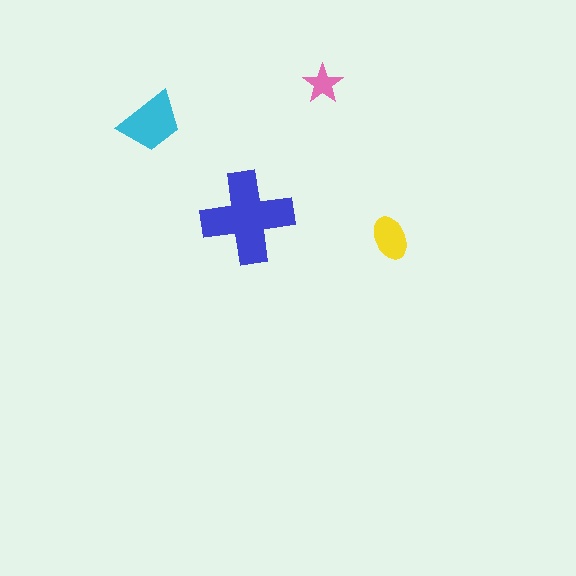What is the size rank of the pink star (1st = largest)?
4th.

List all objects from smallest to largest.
The pink star, the yellow ellipse, the cyan trapezoid, the blue cross.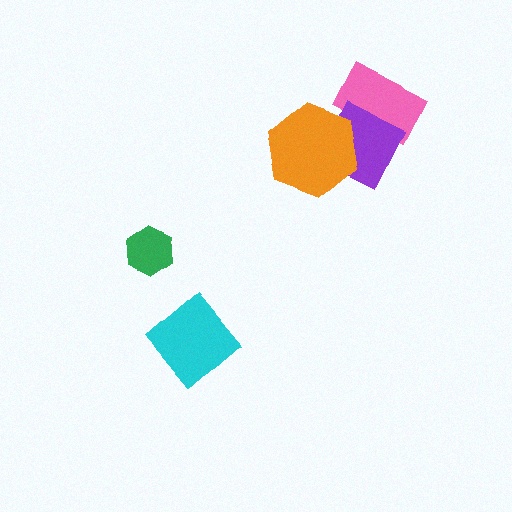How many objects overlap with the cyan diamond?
0 objects overlap with the cyan diamond.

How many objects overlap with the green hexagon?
0 objects overlap with the green hexagon.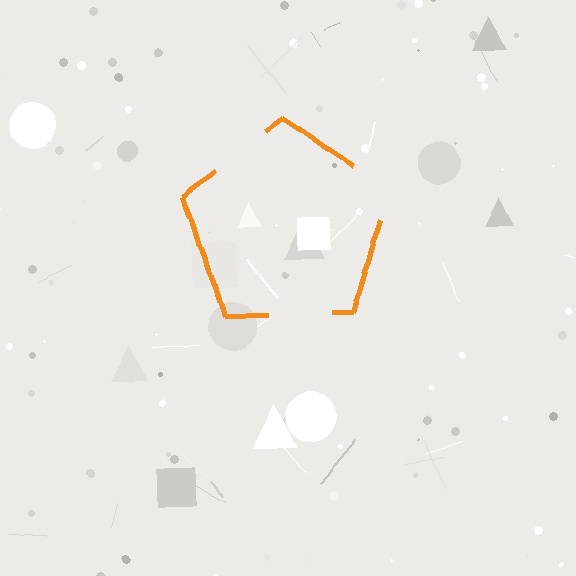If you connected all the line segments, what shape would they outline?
They would outline a pentagon.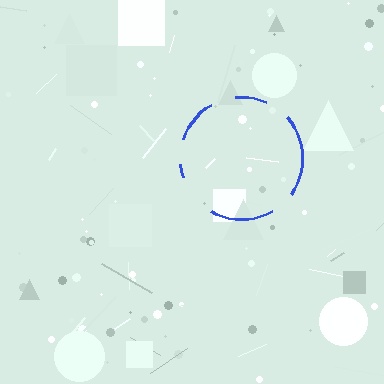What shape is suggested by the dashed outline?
The dashed outline suggests a circle.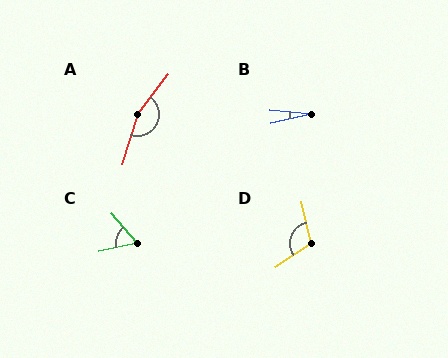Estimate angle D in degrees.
Approximately 110 degrees.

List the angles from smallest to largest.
B (19°), C (61°), D (110°), A (160°).